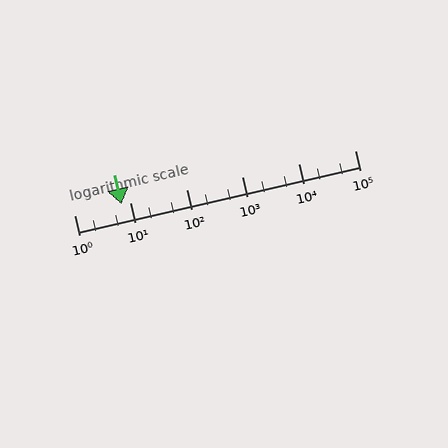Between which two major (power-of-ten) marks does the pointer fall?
The pointer is between 1 and 10.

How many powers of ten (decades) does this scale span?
The scale spans 5 decades, from 1 to 100000.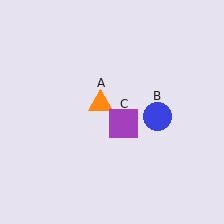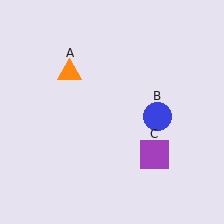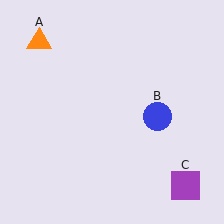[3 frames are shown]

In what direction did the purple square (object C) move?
The purple square (object C) moved down and to the right.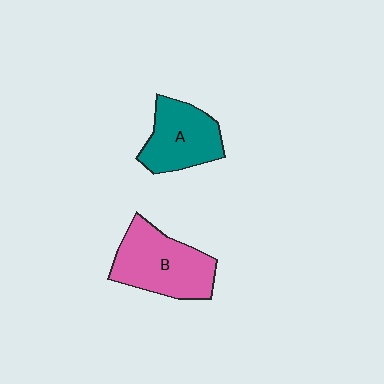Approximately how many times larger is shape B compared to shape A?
Approximately 1.3 times.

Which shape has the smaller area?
Shape A (teal).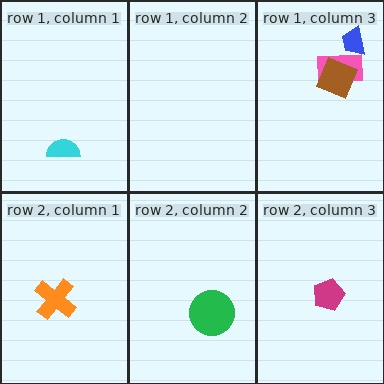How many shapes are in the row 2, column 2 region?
1.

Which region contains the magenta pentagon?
The row 2, column 3 region.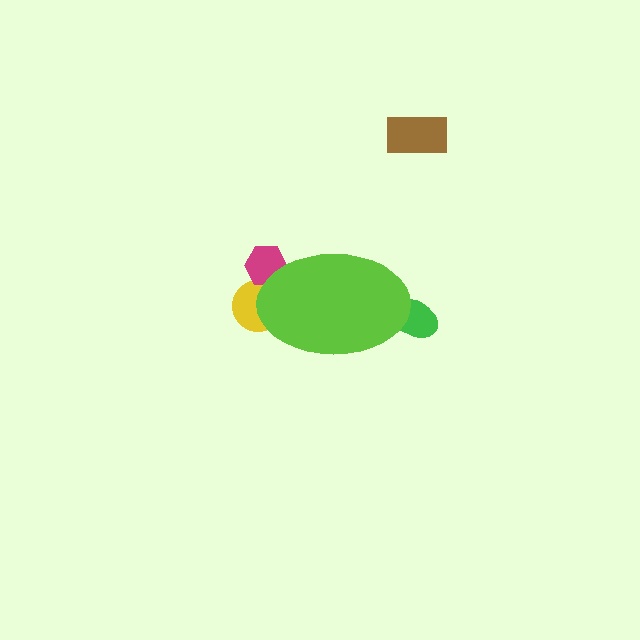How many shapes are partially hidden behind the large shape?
3 shapes are partially hidden.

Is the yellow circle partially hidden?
Yes, the yellow circle is partially hidden behind the lime ellipse.